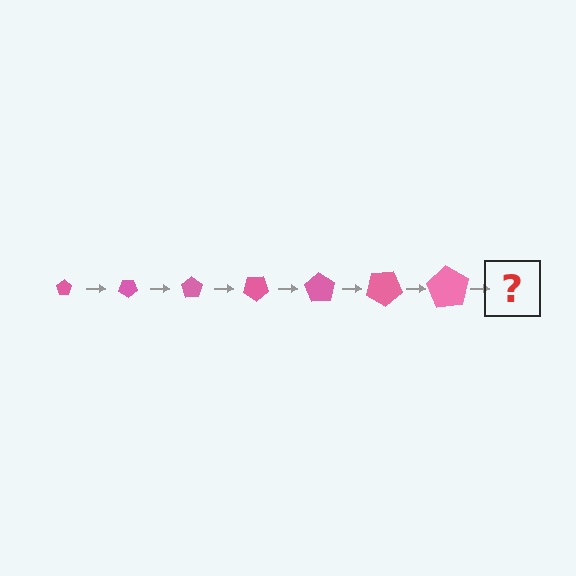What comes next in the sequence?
The next element should be a pentagon, larger than the previous one and rotated 245 degrees from the start.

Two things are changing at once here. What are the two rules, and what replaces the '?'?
The two rules are that the pentagon grows larger each step and it rotates 35 degrees each step. The '?' should be a pentagon, larger than the previous one and rotated 245 degrees from the start.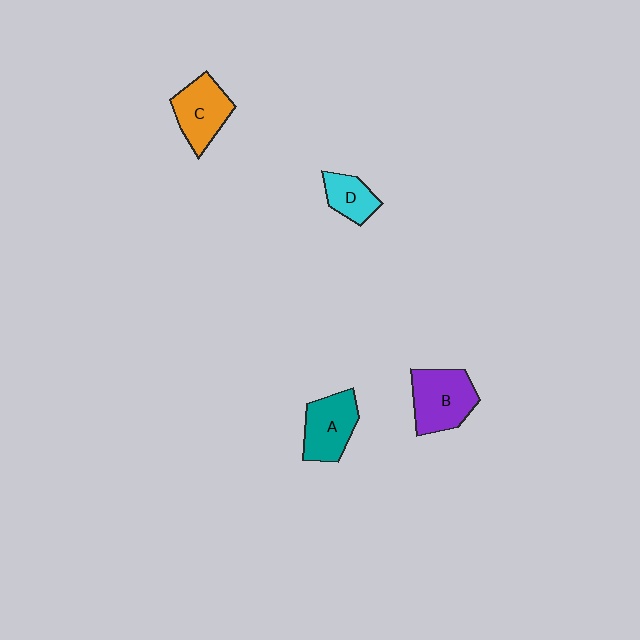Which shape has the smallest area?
Shape D (cyan).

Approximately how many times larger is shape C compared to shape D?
Approximately 1.5 times.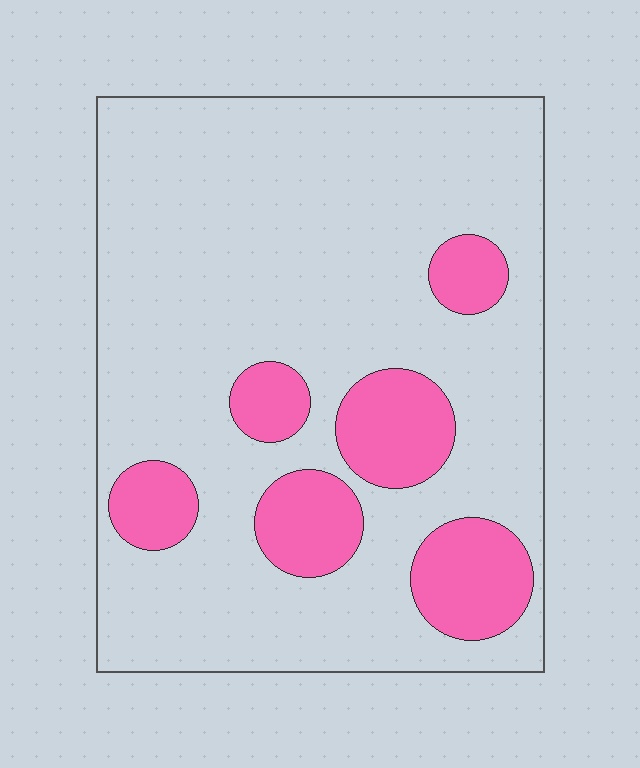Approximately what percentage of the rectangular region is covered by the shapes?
Approximately 20%.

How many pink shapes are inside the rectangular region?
6.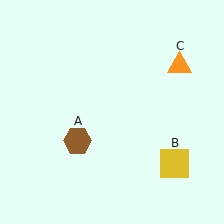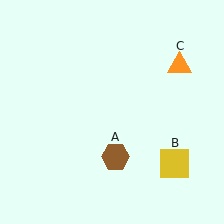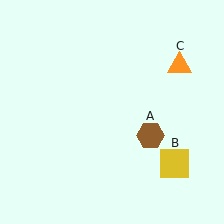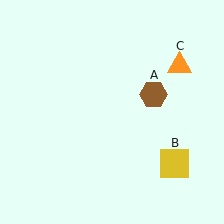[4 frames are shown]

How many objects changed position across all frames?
1 object changed position: brown hexagon (object A).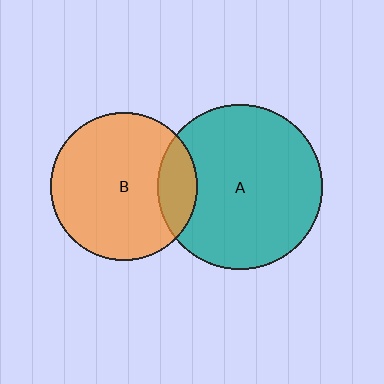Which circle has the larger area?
Circle A (teal).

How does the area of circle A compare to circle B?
Approximately 1.3 times.